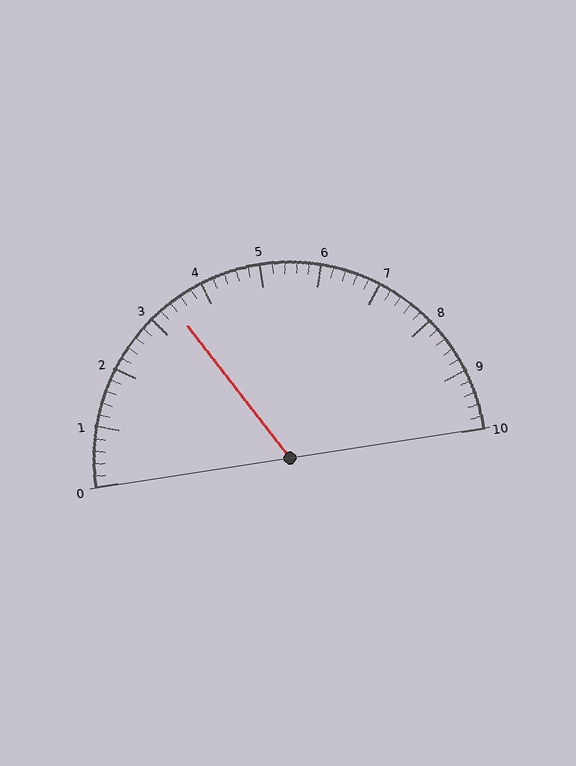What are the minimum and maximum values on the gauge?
The gauge ranges from 0 to 10.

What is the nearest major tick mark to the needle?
The nearest major tick mark is 3.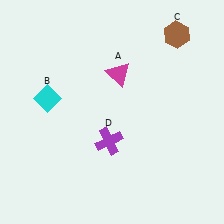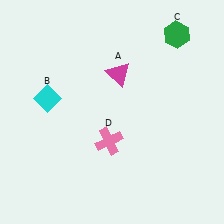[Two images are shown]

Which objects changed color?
C changed from brown to green. D changed from purple to pink.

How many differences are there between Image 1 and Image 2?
There are 2 differences between the two images.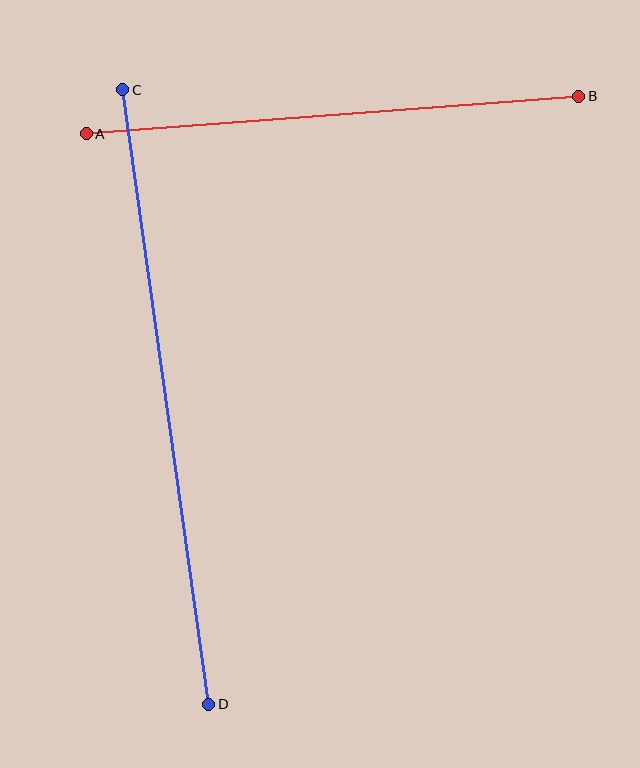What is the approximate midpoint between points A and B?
The midpoint is at approximately (332, 115) pixels.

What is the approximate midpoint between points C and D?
The midpoint is at approximately (166, 397) pixels.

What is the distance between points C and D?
The distance is approximately 621 pixels.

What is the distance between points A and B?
The distance is approximately 494 pixels.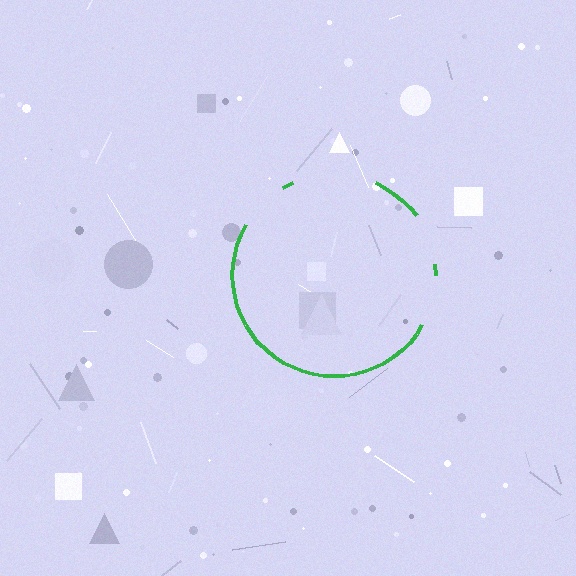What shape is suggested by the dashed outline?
The dashed outline suggests a circle.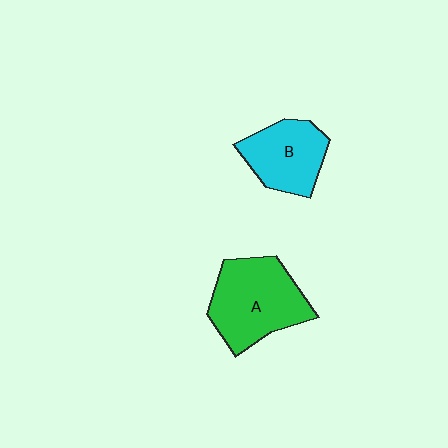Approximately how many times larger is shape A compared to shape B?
Approximately 1.4 times.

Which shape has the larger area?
Shape A (green).